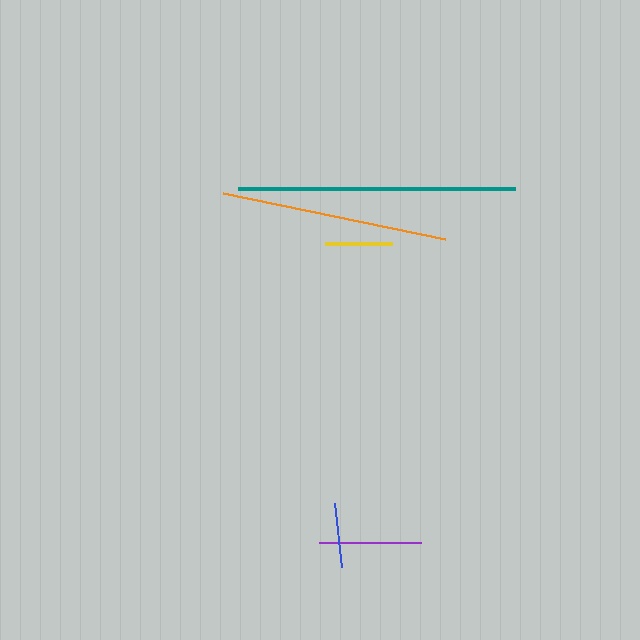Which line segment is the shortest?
The blue line is the shortest at approximately 64 pixels.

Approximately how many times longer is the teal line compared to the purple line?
The teal line is approximately 2.7 times the length of the purple line.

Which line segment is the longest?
The teal line is the longest at approximately 277 pixels.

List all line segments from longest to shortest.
From longest to shortest: teal, orange, purple, yellow, blue.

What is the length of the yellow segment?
The yellow segment is approximately 67 pixels long.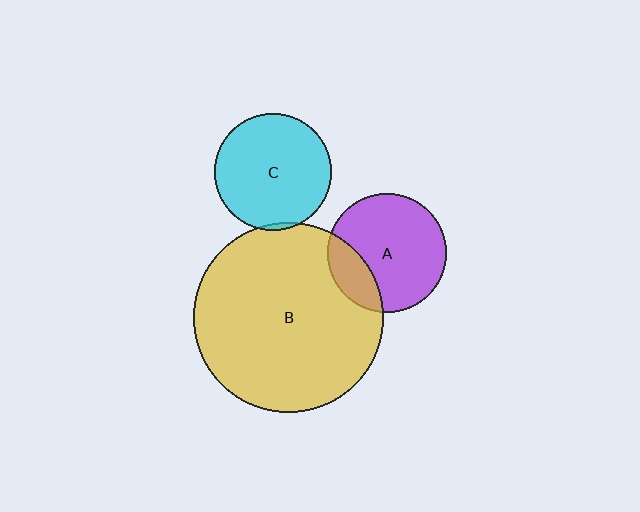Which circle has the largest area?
Circle B (yellow).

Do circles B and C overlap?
Yes.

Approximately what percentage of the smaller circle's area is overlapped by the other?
Approximately 5%.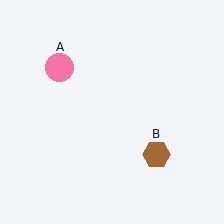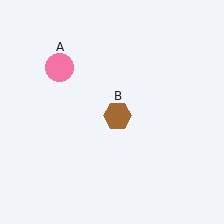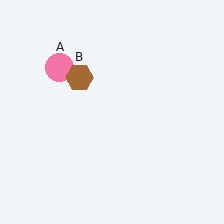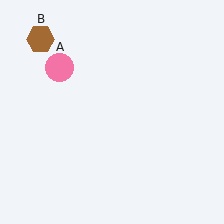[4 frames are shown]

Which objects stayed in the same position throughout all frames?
Pink circle (object A) remained stationary.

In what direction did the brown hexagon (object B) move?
The brown hexagon (object B) moved up and to the left.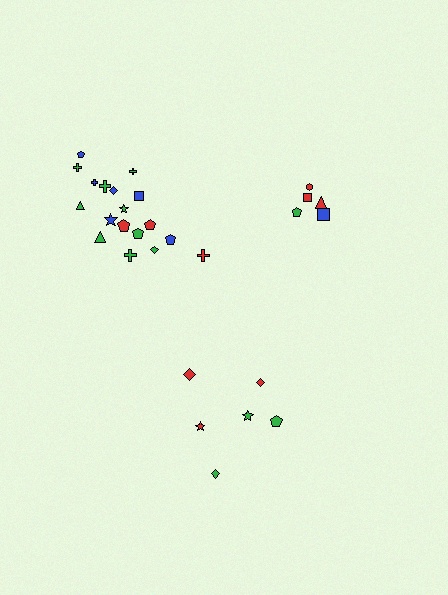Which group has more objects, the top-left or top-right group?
The top-left group.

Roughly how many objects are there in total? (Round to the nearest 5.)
Roughly 30 objects in total.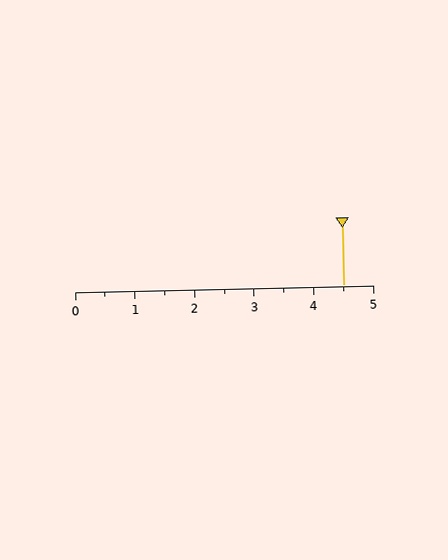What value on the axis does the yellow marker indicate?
The marker indicates approximately 4.5.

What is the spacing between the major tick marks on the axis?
The major ticks are spaced 1 apart.